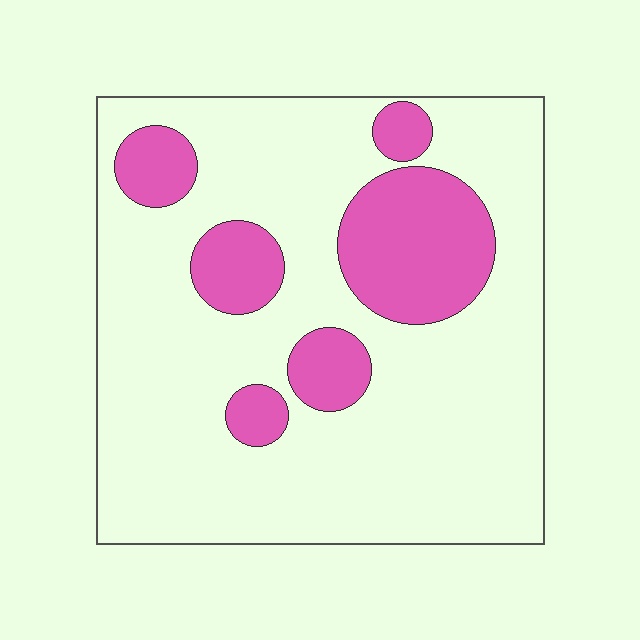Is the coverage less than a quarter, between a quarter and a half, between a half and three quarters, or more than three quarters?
Less than a quarter.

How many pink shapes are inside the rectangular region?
6.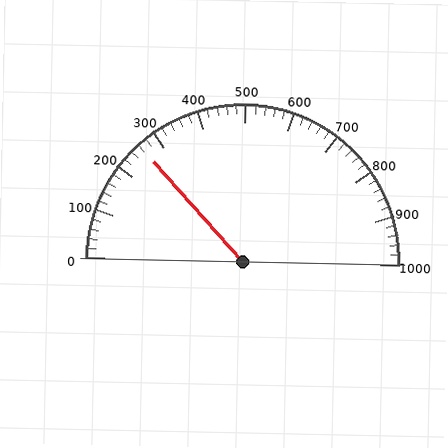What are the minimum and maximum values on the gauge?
The gauge ranges from 0 to 1000.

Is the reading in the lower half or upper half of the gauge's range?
The reading is in the lower half of the range (0 to 1000).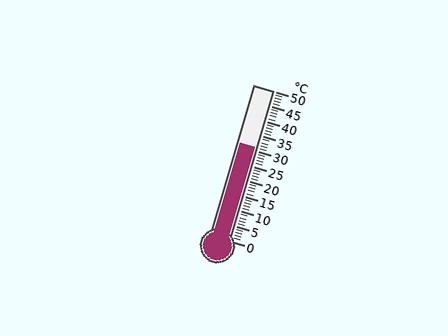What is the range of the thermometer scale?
The thermometer scale ranges from 0°C to 50°C.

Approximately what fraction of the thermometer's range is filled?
The thermometer is filled to approximately 60% of its range.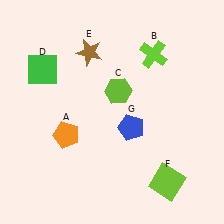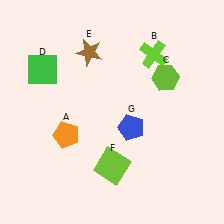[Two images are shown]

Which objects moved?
The objects that moved are: the lime hexagon (C), the lime square (F).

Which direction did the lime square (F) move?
The lime square (F) moved left.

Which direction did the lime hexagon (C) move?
The lime hexagon (C) moved right.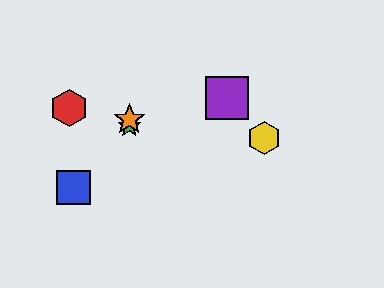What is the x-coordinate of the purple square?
The purple square is at x≈227.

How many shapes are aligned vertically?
2 shapes (the green star, the orange star) are aligned vertically.